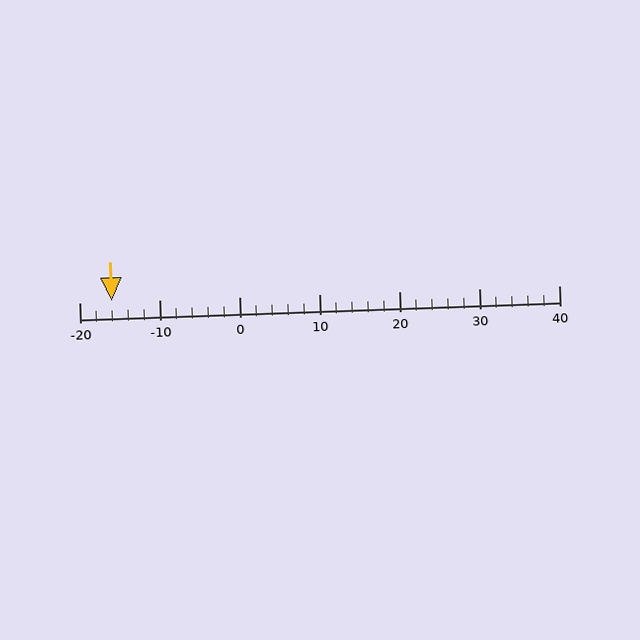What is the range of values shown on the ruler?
The ruler shows values from -20 to 40.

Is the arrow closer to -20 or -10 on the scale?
The arrow is closer to -20.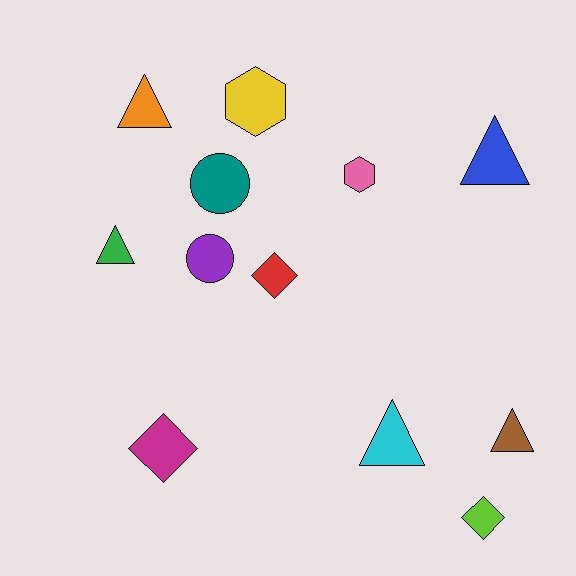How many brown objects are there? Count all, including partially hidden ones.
There is 1 brown object.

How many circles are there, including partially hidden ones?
There are 2 circles.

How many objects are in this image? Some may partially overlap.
There are 12 objects.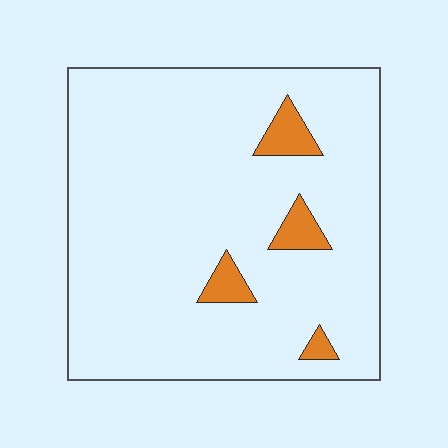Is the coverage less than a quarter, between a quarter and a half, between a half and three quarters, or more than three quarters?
Less than a quarter.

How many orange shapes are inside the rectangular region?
4.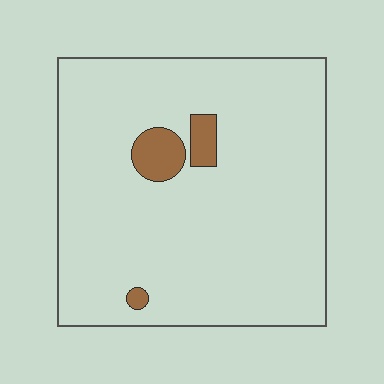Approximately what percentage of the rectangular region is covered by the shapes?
Approximately 5%.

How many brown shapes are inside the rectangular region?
3.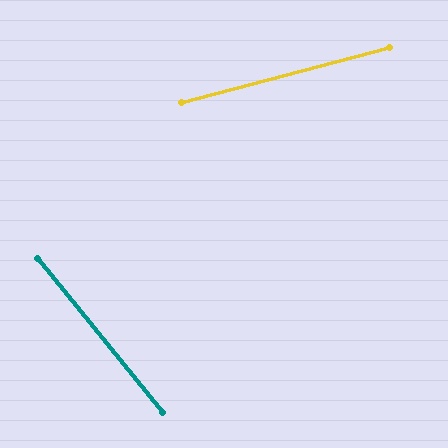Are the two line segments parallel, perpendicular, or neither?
Neither parallel nor perpendicular — they differ by about 66°.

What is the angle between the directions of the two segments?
Approximately 66 degrees.